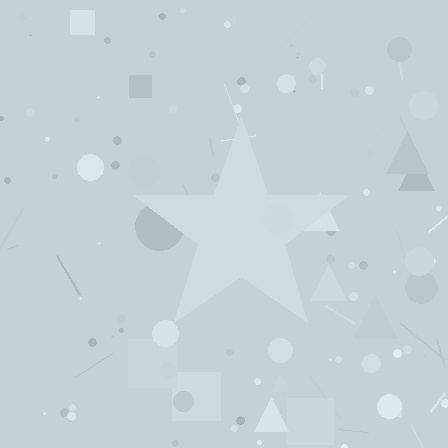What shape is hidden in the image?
A star is hidden in the image.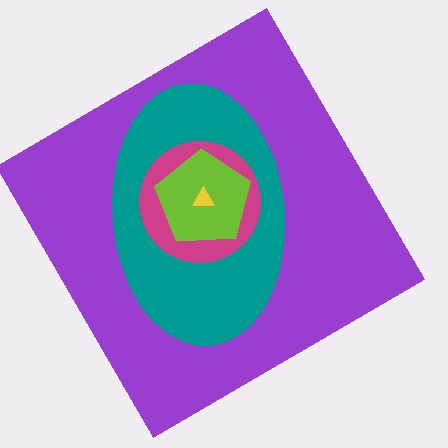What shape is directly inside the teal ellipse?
The magenta circle.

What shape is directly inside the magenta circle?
The lime pentagon.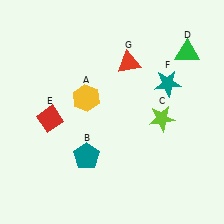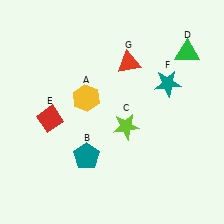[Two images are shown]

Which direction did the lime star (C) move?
The lime star (C) moved left.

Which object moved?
The lime star (C) moved left.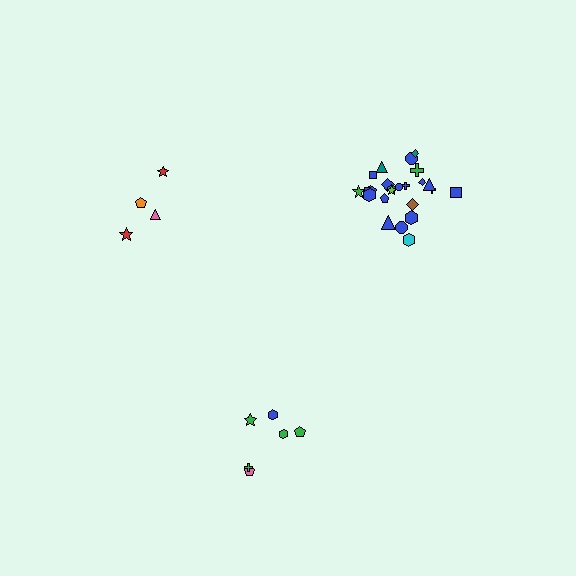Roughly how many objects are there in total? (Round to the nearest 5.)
Roughly 35 objects in total.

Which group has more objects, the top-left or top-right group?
The top-right group.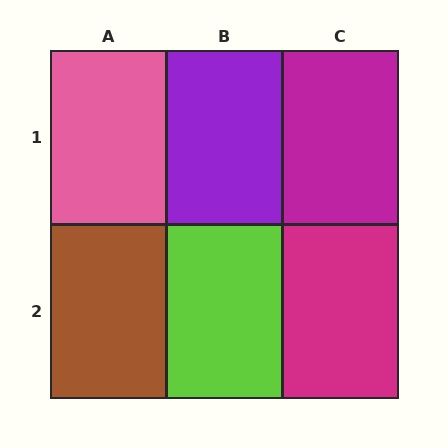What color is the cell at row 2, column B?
Lime.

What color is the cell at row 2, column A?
Brown.